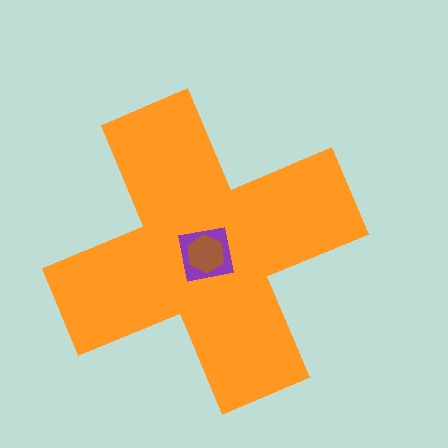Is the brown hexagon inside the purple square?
Yes.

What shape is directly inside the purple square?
The brown hexagon.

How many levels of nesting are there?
3.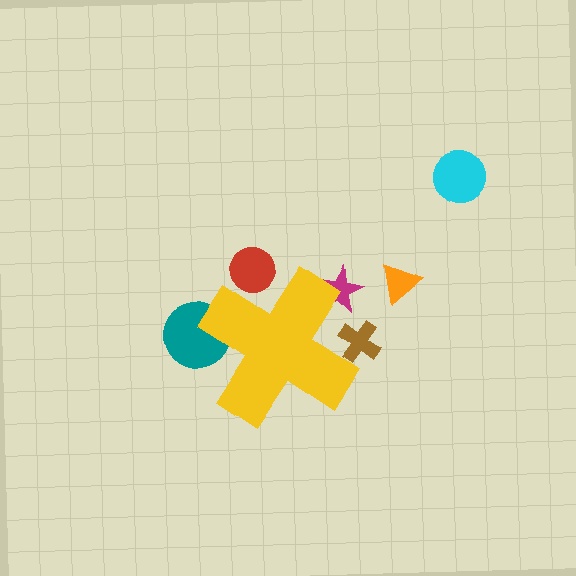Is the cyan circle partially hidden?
No, the cyan circle is fully visible.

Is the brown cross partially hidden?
Yes, the brown cross is partially hidden behind the yellow cross.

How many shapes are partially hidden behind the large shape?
4 shapes are partially hidden.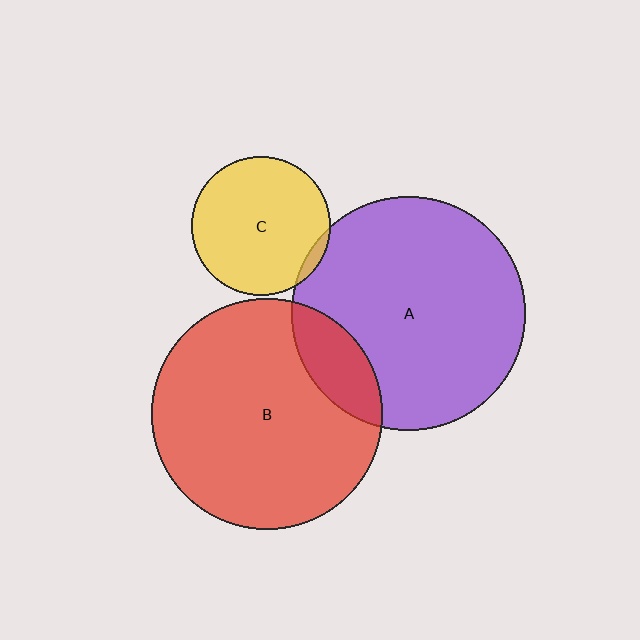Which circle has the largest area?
Circle A (purple).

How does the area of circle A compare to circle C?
Approximately 2.8 times.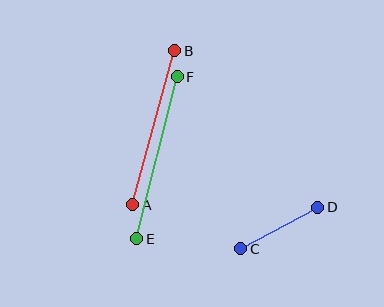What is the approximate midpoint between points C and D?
The midpoint is at approximately (279, 228) pixels.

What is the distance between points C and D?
The distance is approximately 88 pixels.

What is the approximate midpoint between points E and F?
The midpoint is at approximately (157, 158) pixels.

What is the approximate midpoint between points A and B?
The midpoint is at approximately (154, 128) pixels.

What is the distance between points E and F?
The distance is approximately 167 pixels.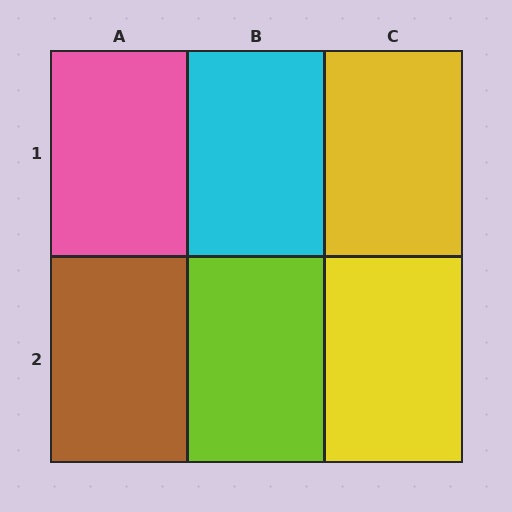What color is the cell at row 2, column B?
Lime.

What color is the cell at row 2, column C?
Yellow.